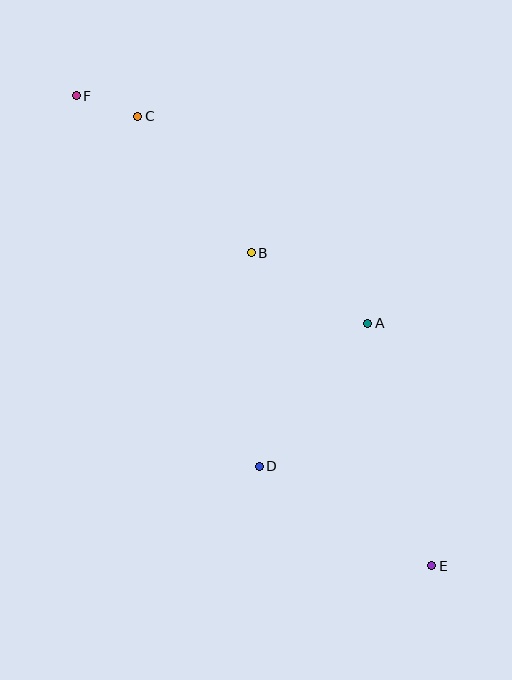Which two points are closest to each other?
Points C and F are closest to each other.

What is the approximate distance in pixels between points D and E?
The distance between D and E is approximately 199 pixels.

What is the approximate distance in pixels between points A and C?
The distance between A and C is approximately 310 pixels.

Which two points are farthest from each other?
Points E and F are farthest from each other.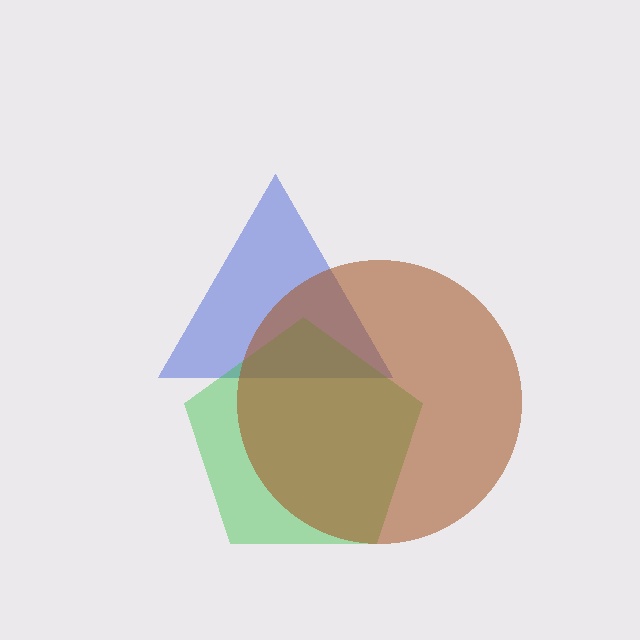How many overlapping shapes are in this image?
There are 3 overlapping shapes in the image.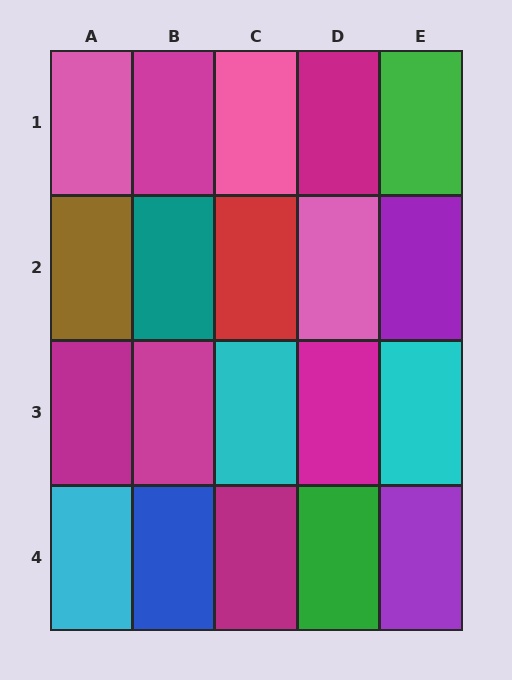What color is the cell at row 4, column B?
Blue.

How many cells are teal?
1 cell is teal.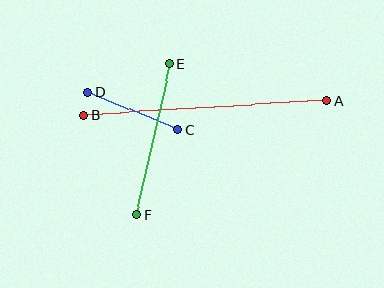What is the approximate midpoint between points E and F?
The midpoint is at approximately (153, 140) pixels.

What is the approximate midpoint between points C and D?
The midpoint is at approximately (132, 111) pixels.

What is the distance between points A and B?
The distance is approximately 243 pixels.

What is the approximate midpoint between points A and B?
The midpoint is at approximately (205, 108) pixels.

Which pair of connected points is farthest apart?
Points A and B are farthest apart.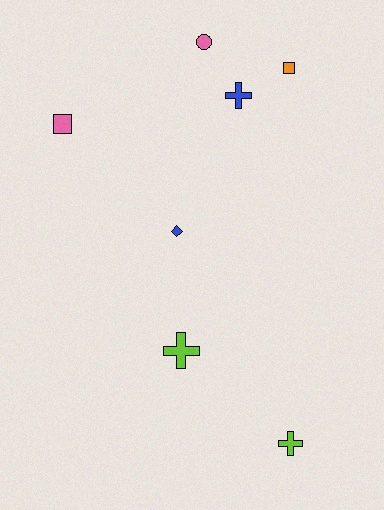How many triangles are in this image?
There are no triangles.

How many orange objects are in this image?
There is 1 orange object.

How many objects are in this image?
There are 7 objects.